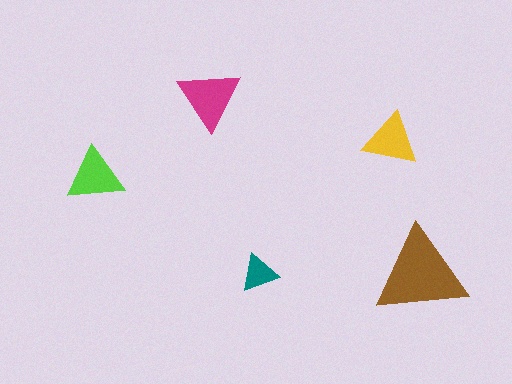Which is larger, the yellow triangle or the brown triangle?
The brown one.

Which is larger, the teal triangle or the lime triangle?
The lime one.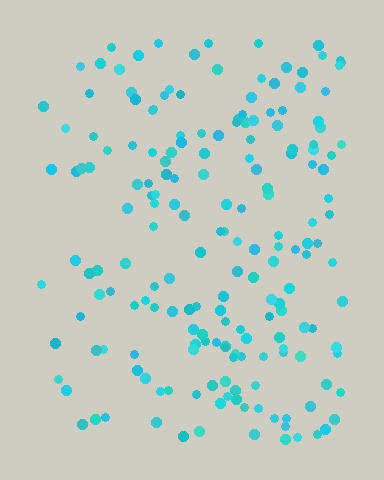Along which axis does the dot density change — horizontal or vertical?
Horizontal.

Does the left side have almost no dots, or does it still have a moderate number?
Still a moderate number, just noticeably fewer than the right.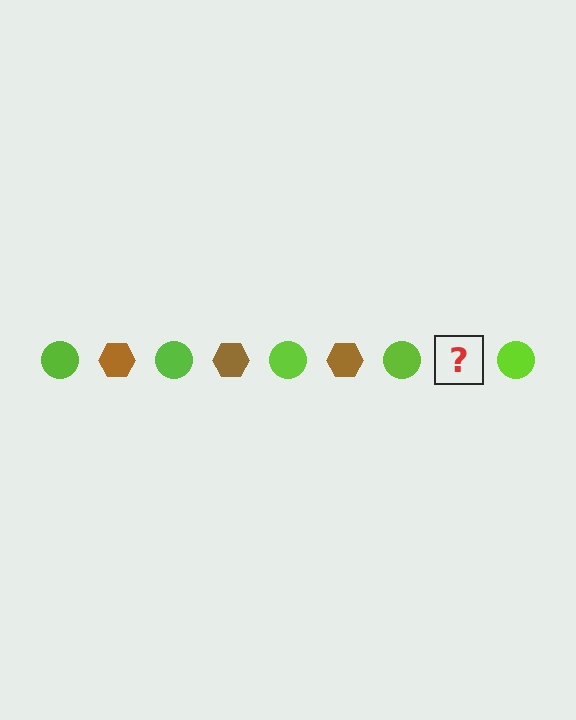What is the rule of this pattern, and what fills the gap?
The rule is that the pattern alternates between lime circle and brown hexagon. The gap should be filled with a brown hexagon.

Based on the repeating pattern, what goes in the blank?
The blank should be a brown hexagon.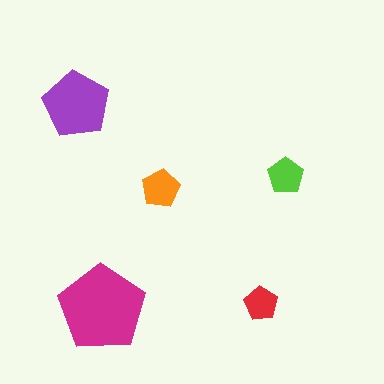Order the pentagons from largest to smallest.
the magenta one, the purple one, the orange one, the lime one, the red one.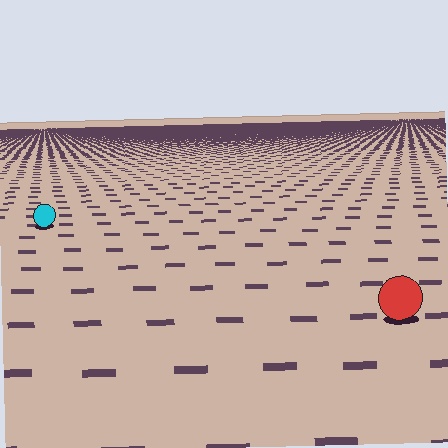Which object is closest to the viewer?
The red circle is closest. The texture marks near it are larger and more spread out.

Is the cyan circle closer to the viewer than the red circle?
No. The red circle is closer — you can tell from the texture gradient: the ground texture is coarser near it.